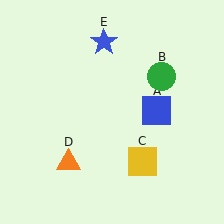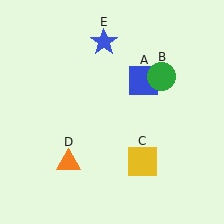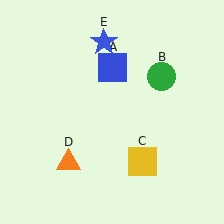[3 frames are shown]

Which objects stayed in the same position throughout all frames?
Green circle (object B) and yellow square (object C) and orange triangle (object D) and blue star (object E) remained stationary.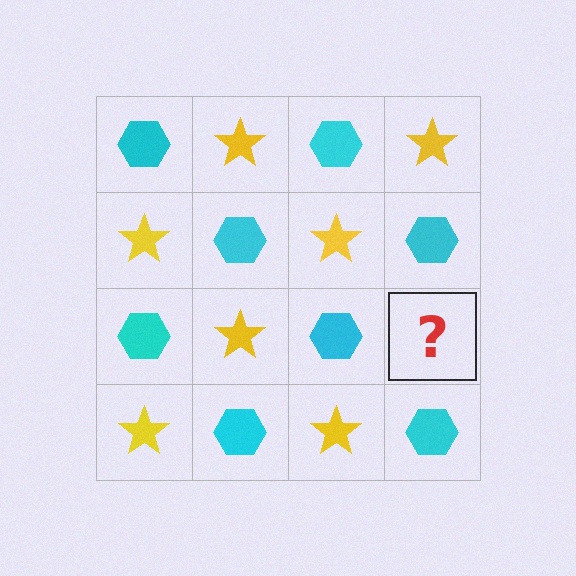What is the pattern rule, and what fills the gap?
The rule is that it alternates cyan hexagon and yellow star in a checkerboard pattern. The gap should be filled with a yellow star.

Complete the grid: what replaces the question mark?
The question mark should be replaced with a yellow star.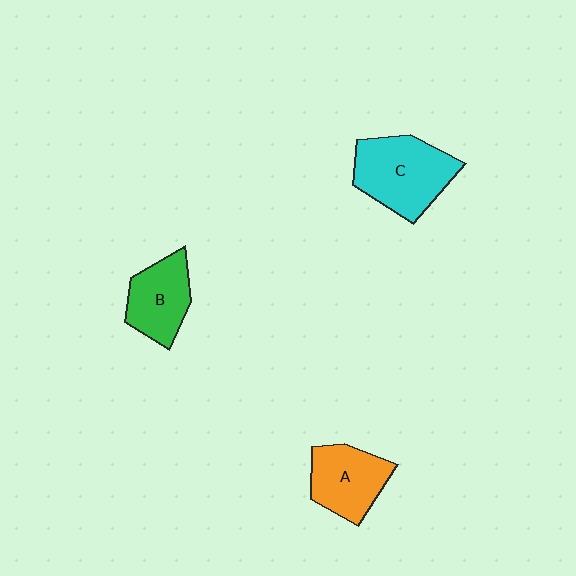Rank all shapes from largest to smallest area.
From largest to smallest: C (cyan), A (orange), B (green).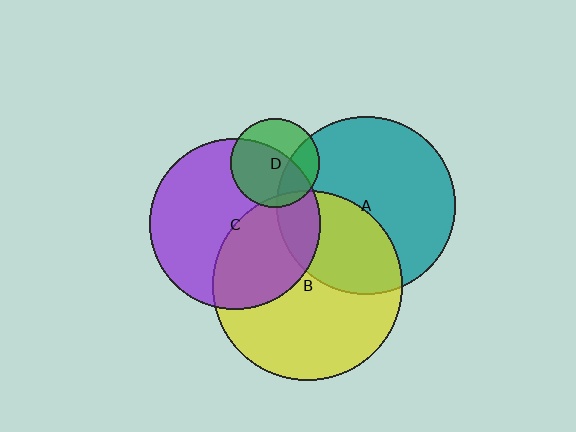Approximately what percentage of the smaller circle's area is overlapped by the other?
Approximately 65%.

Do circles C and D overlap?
Yes.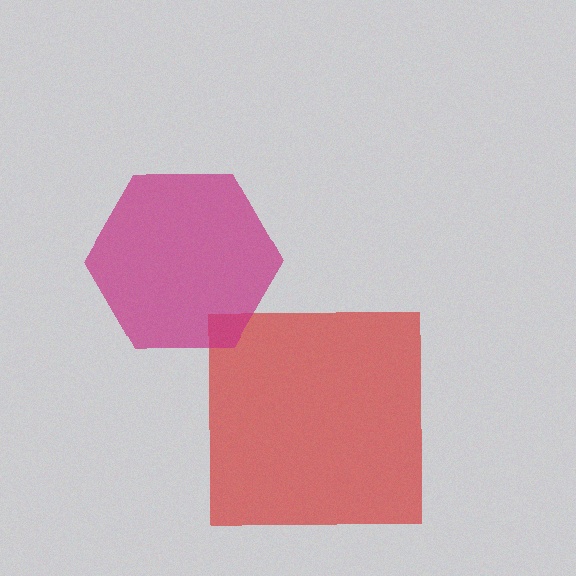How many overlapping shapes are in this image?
There are 2 overlapping shapes in the image.